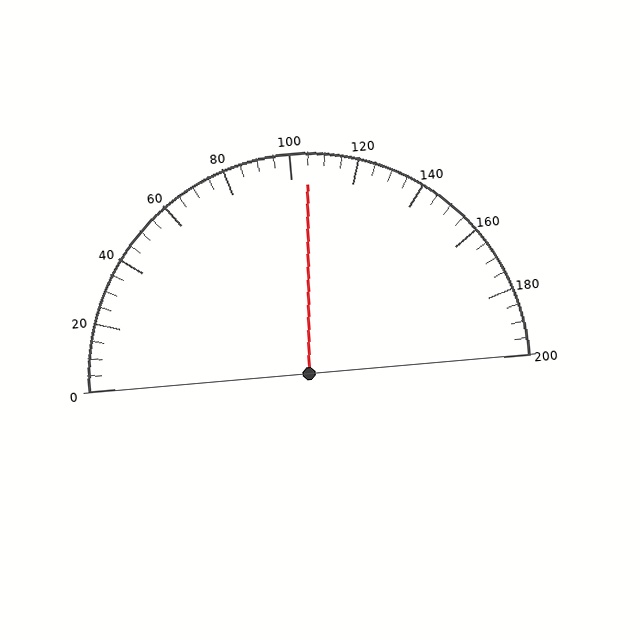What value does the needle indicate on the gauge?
The needle indicates approximately 105.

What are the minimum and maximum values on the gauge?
The gauge ranges from 0 to 200.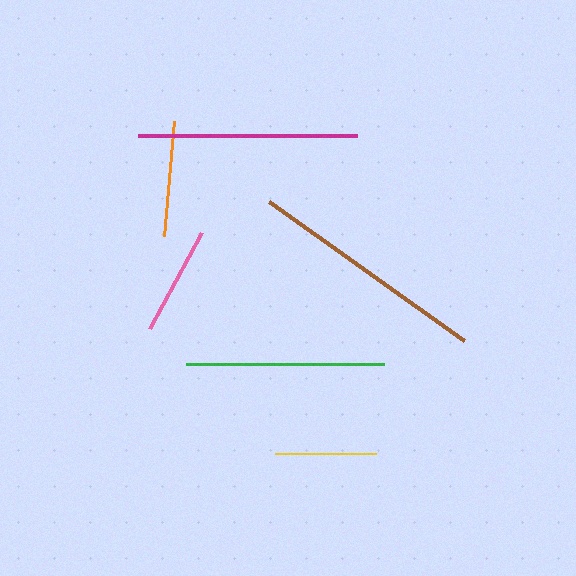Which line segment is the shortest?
The yellow line is the shortest at approximately 101 pixels.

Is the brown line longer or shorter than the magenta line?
The brown line is longer than the magenta line.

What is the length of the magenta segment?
The magenta segment is approximately 218 pixels long.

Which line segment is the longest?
The brown line is the longest at approximately 239 pixels.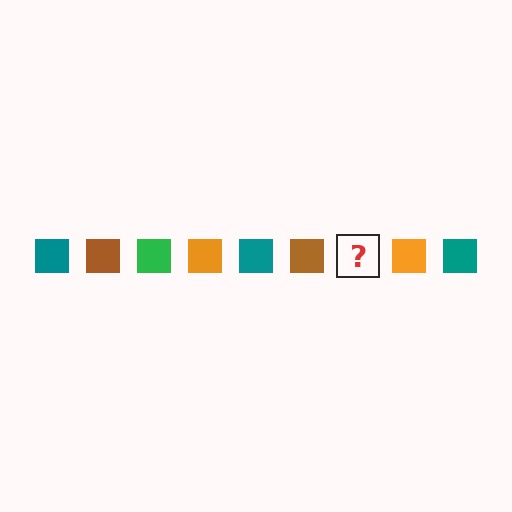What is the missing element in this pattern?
The missing element is a green square.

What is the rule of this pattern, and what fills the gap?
The rule is that the pattern cycles through teal, brown, green, orange squares. The gap should be filled with a green square.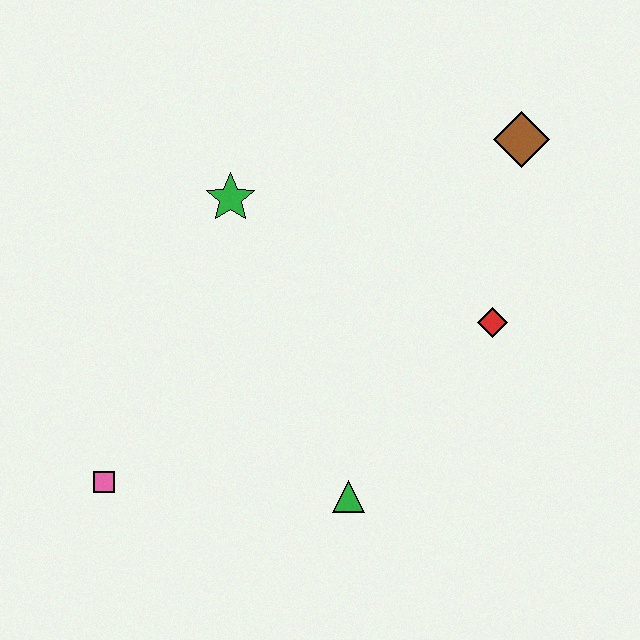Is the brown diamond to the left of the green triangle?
No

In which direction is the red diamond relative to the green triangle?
The red diamond is above the green triangle.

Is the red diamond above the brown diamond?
No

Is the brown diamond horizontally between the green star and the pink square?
No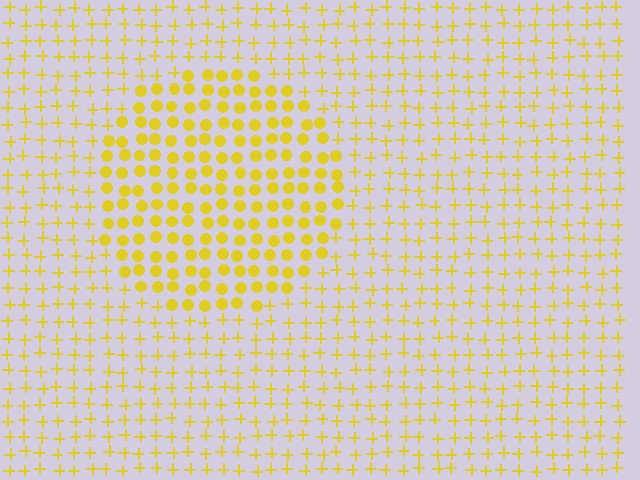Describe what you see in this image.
The image is filled with small yellow elements arranged in a uniform grid. A circle-shaped region contains circles, while the surrounding area contains plus signs. The boundary is defined purely by the change in element shape.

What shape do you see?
I see a circle.